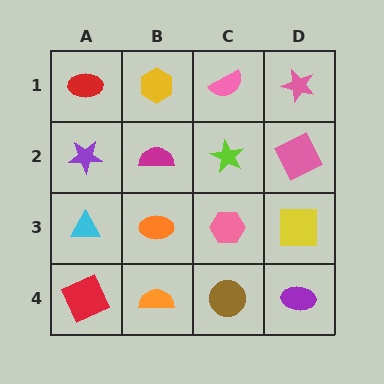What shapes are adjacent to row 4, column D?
A yellow square (row 3, column D), a brown circle (row 4, column C).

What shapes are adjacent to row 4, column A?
A cyan triangle (row 3, column A), an orange semicircle (row 4, column B).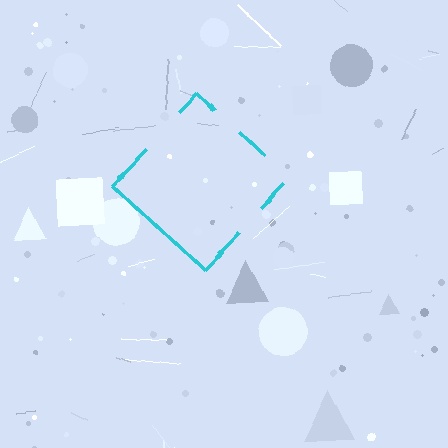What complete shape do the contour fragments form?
The contour fragments form a diamond.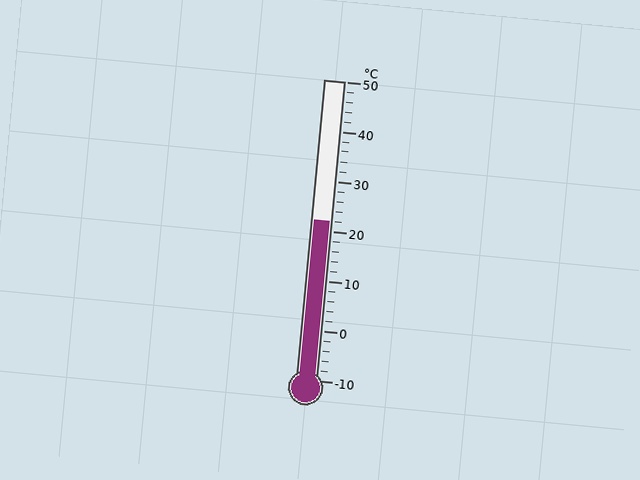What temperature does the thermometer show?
The thermometer shows approximately 22°C.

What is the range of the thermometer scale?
The thermometer scale ranges from -10°C to 50°C.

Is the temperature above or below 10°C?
The temperature is above 10°C.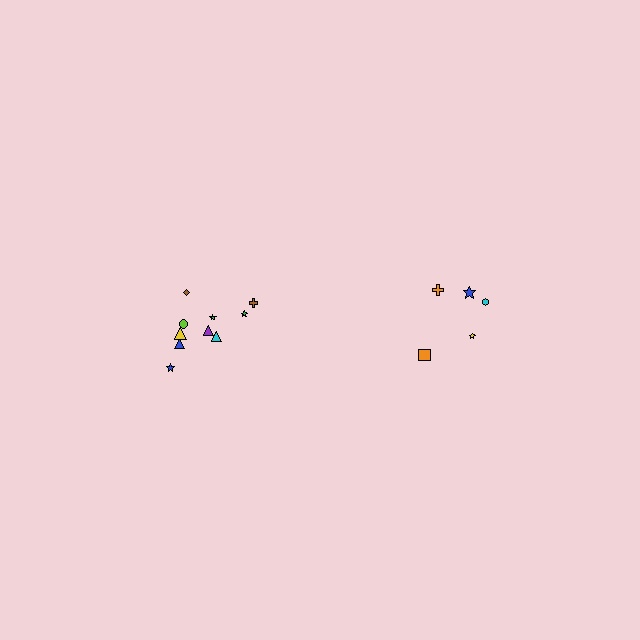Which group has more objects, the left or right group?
The left group.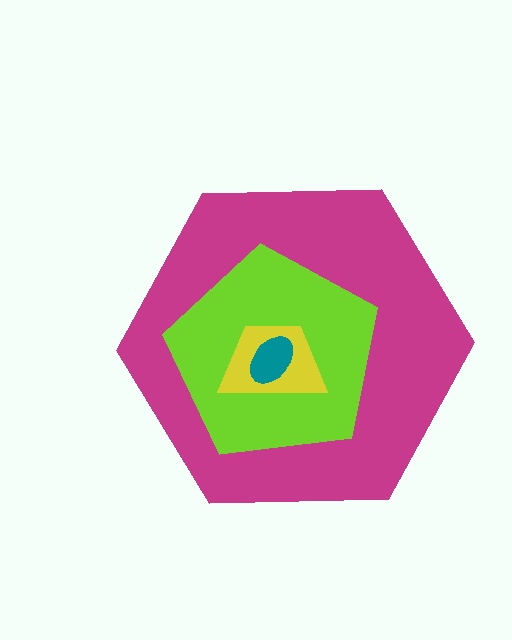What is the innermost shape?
The teal ellipse.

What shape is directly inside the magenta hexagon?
The lime pentagon.